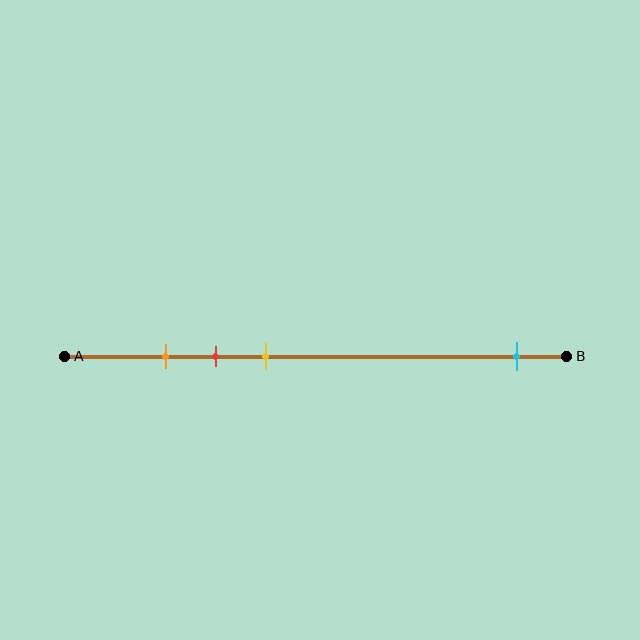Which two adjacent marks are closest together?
The orange and red marks are the closest adjacent pair.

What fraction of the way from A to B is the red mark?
The red mark is approximately 30% (0.3) of the way from A to B.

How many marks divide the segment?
There are 4 marks dividing the segment.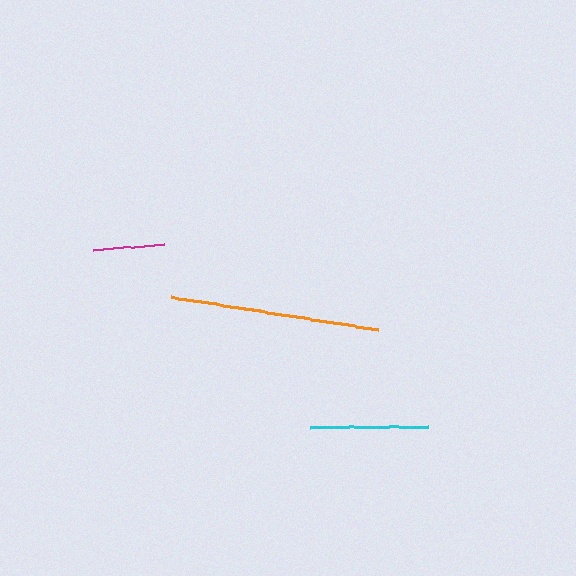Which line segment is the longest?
The orange line is the longest at approximately 209 pixels.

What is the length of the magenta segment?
The magenta segment is approximately 71 pixels long.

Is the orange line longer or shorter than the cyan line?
The orange line is longer than the cyan line.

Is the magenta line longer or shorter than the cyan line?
The cyan line is longer than the magenta line.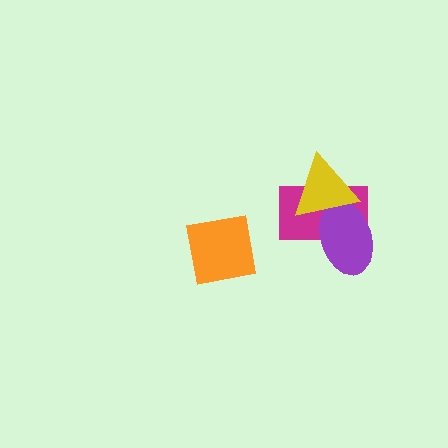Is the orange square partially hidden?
No, no other shape covers it.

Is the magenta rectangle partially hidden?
Yes, it is partially covered by another shape.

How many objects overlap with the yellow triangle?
2 objects overlap with the yellow triangle.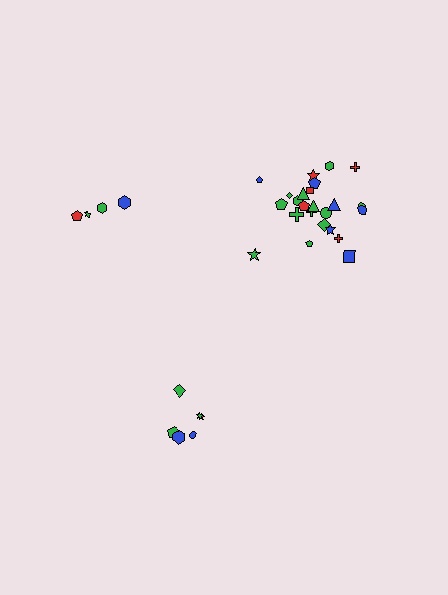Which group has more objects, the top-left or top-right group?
The top-right group.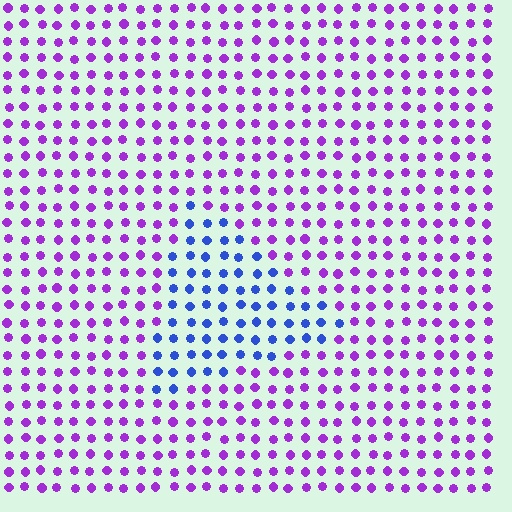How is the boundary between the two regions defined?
The boundary is defined purely by a slight shift in hue (about 56 degrees). Spacing, size, and orientation are identical on both sides.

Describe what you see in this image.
The image is filled with small purple elements in a uniform arrangement. A triangle-shaped region is visible where the elements are tinted to a slightly different hue, forming a subtle color boundary.